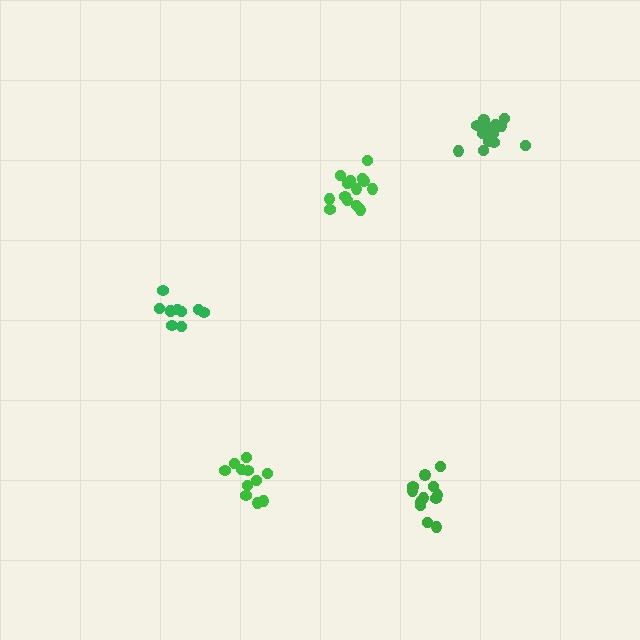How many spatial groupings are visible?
There are 5 spatial groupings.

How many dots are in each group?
Group 1: 10 dots, Group 2: 14 dots, Group 3: 11 dots, Group 4: 14 dots, Group 5: 12 dots (61 total).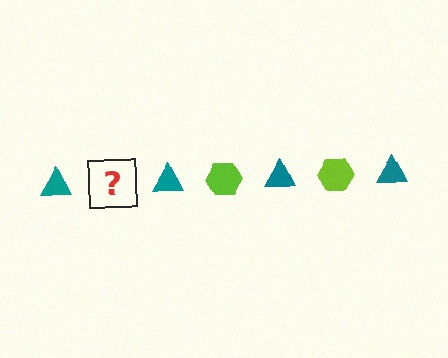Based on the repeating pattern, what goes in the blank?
The blank should be a lime hexagon.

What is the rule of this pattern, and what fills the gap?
The rule is that the pattern alternates between teal triangle and lime hexagon. The gap should be filled with a lime hexagon.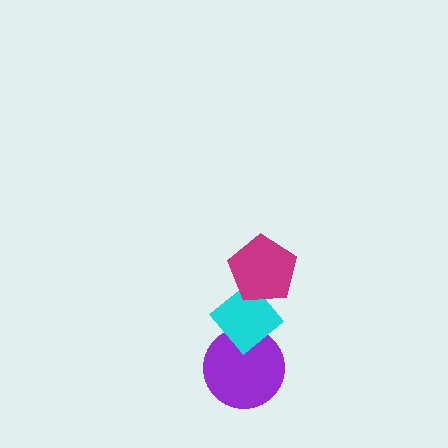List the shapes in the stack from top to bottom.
From top to bottom: the magenta pentagon, the cyan diamond, the purple circle.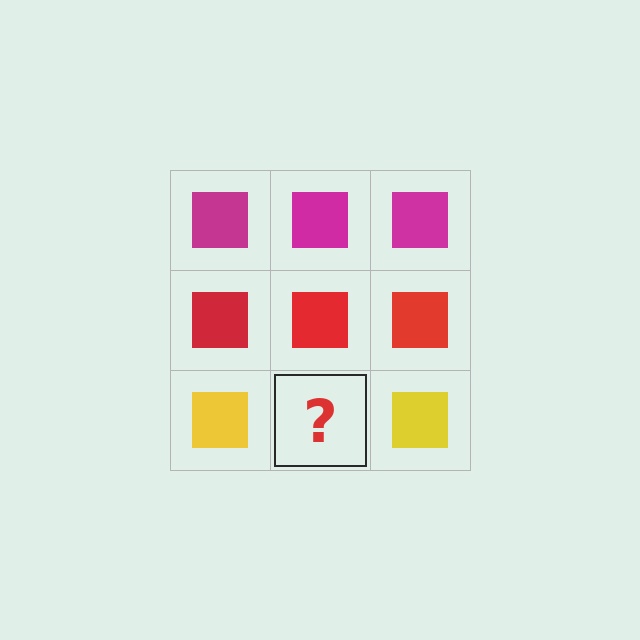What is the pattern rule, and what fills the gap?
The rule is that each row has a consistent color. The gap should be filled with a yellow square.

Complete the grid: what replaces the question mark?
The question mark should be replaced with a yellow square.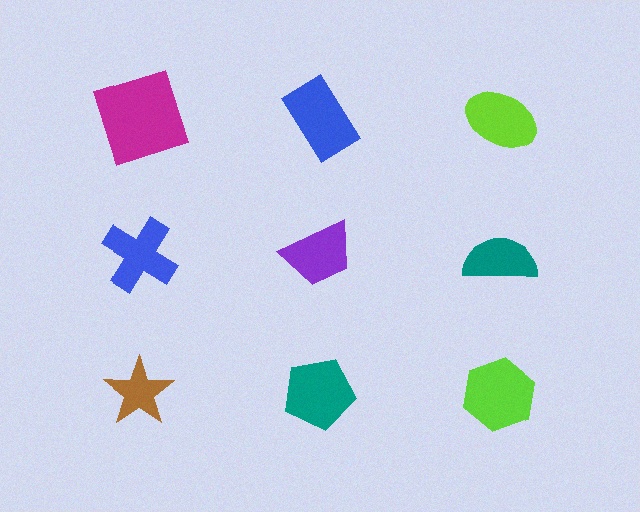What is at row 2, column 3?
A teal semicircle.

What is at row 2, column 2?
A purple trapezoid.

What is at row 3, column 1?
A brown star.